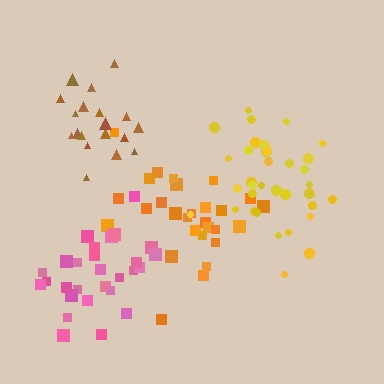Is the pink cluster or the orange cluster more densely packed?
Pink.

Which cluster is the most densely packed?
Pink.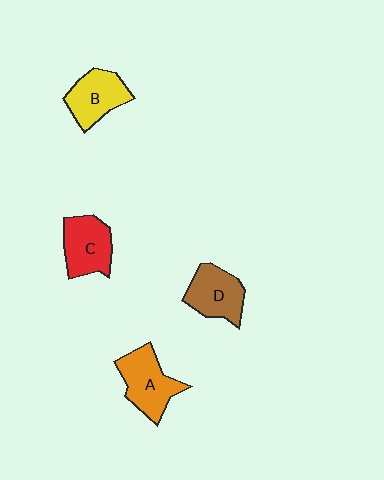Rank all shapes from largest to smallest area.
From largest to smallest: A (orange), C (red), B (yellow), D (brown).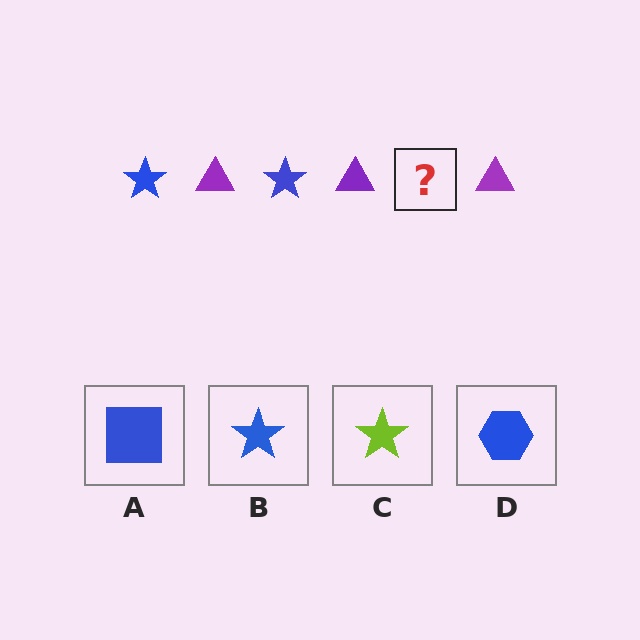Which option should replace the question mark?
Option B.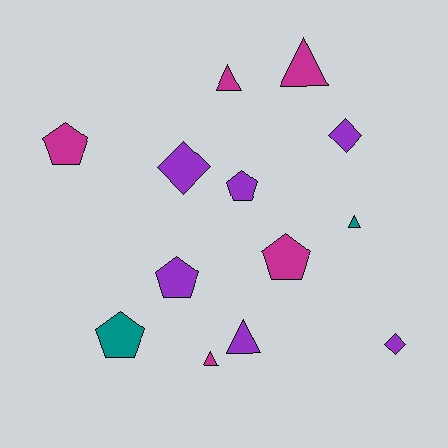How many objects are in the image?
There are 13 objects.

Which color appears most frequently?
Purple, with 6 objects.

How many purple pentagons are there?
There are 2 purple pentagons.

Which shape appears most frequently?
Triangle, with 5 objects.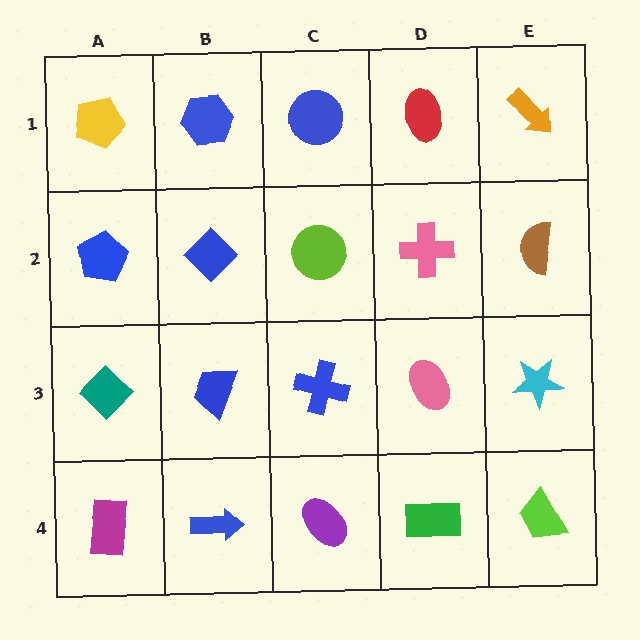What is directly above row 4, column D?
A pink ellipse.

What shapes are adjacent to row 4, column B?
A blue trapezoid (row 3, column B), a magenta rectangle (row 4, column A), a purple ellipse (row 4, column C).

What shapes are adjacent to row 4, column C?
A blue cross (row 3, column C), a blue arrow (row 4, column B), a green rectangle (row 4, column D).